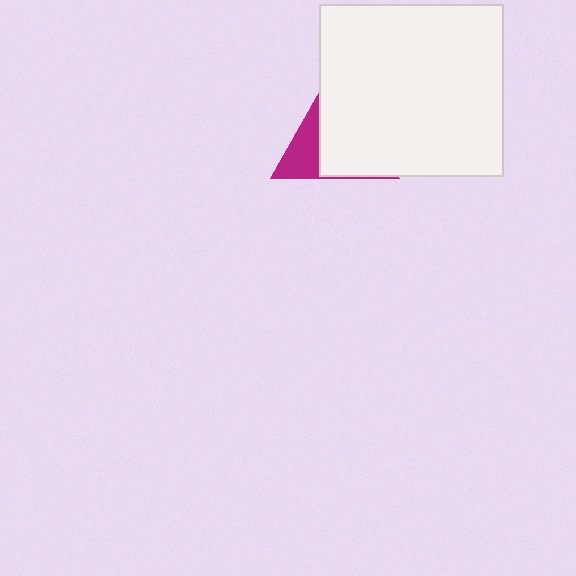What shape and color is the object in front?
The object in front is a white rectangle.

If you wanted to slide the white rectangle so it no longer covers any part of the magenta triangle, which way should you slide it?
Slide it right — that is the most direct way to separate the two shapes.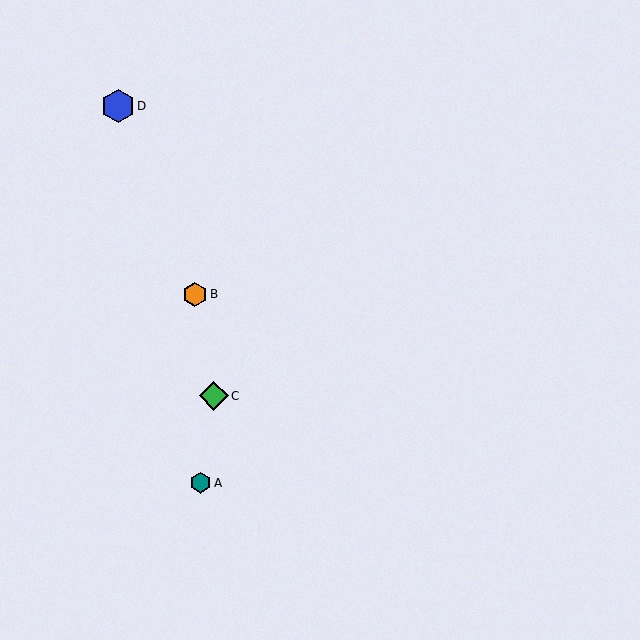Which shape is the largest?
The blue hexagon (labeled D) is the largest.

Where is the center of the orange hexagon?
The center of the orange hexagon is at (195, 294).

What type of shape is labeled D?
Shape D is a blue hexagon.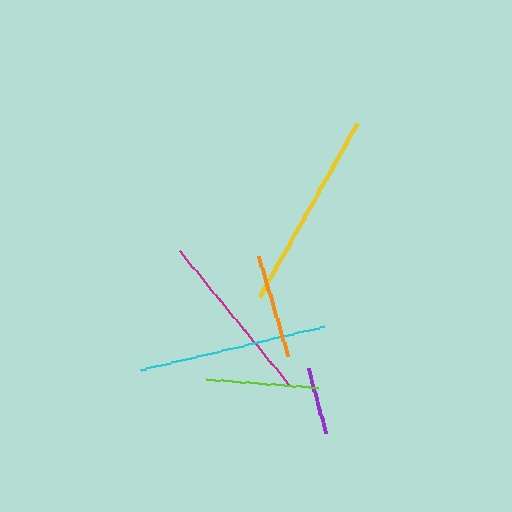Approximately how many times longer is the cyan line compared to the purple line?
The cyan line is approximately 2.8 times the length of the purple line.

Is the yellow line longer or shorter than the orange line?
The yellow line is longer than the orange line.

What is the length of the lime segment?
The lime segment is approximately 113 pixels long.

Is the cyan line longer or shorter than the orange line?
The cyan line is longer than the orange line.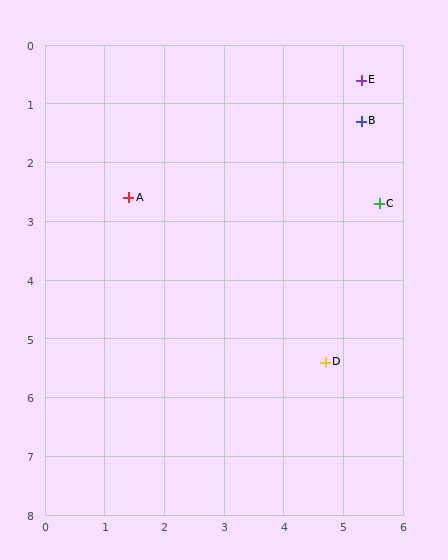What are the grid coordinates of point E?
Point E is at approximately (5.3, 0.6).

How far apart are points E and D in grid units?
Points E and D are about 4.8 grid units apart.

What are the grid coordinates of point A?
Point A is at approximately (1.4, 2.6).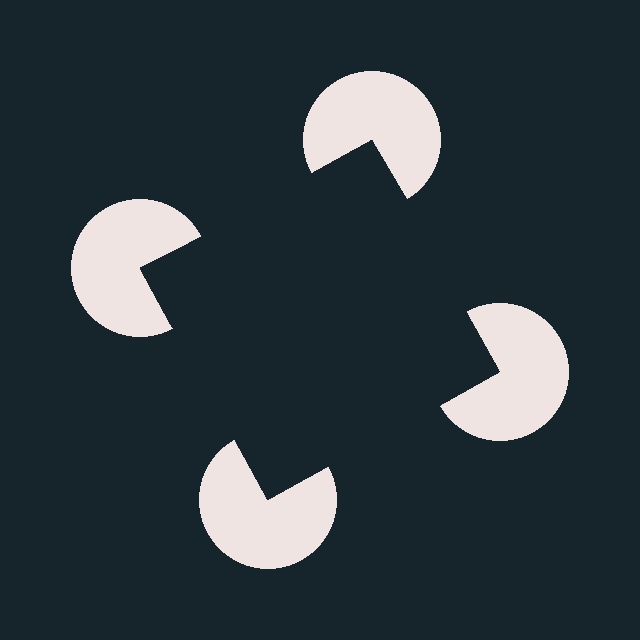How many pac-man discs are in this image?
There are 4 — one at each vertex of the illusory square.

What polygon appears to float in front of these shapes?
An illusory square — its edges are inferred from the aligned wedge cuts in the pac-man discs, not physically drawn.